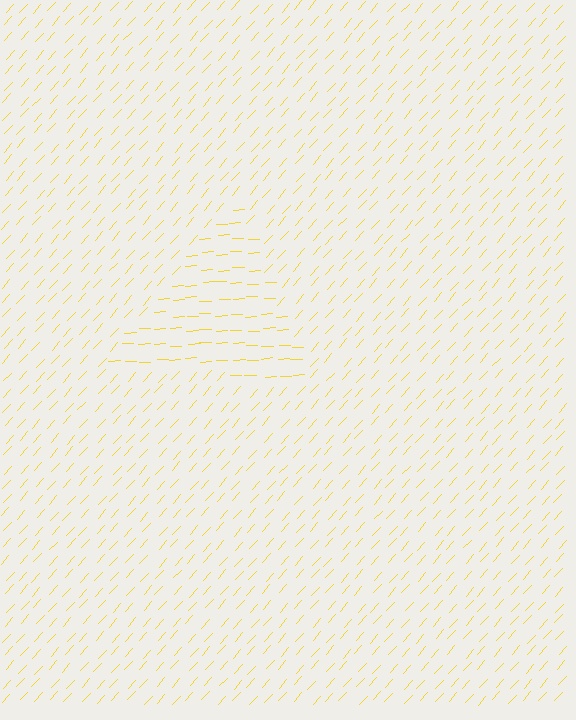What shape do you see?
I see a triangle.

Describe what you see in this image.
The image is filled with small yellow line segments. A triangle region in the image has lines oriented differently from the surrounding lines, creating a visible texture boundary.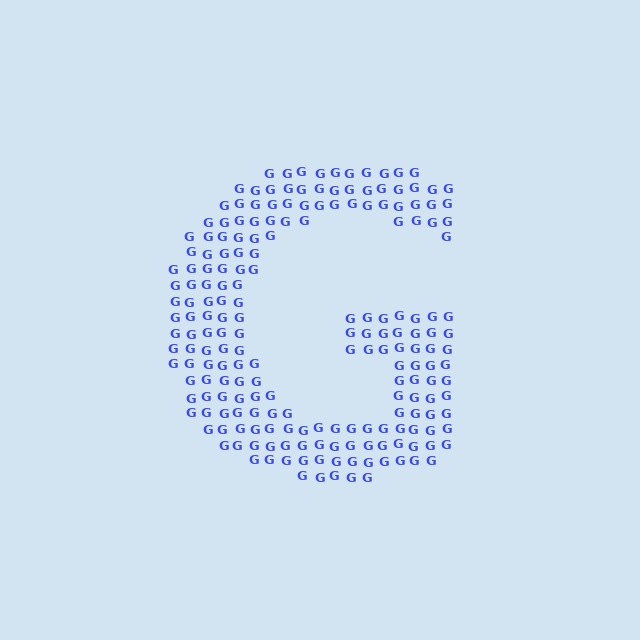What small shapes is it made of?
It is made of small letter G's.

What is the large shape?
The large shape is the letter G.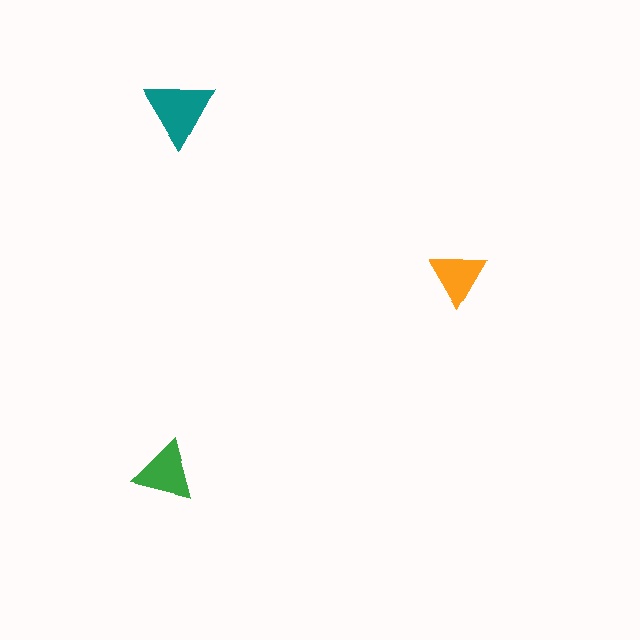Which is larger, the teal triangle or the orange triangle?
The teal one.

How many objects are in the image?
There are 3 objects in the image.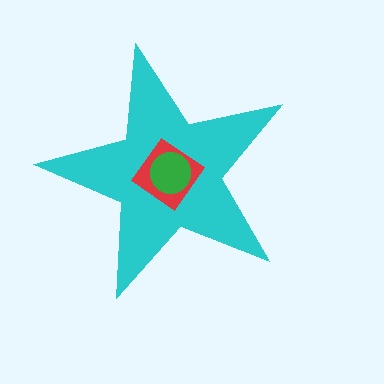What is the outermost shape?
The cyan star.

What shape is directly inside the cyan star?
The red diamond.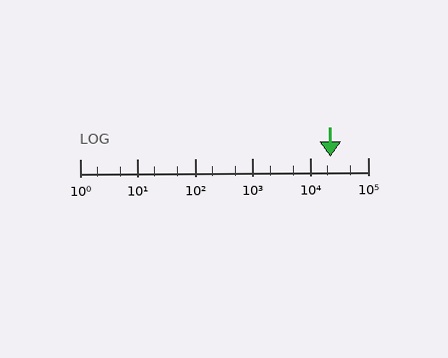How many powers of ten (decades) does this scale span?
The scale spans 5 decades, from 1 to 100000.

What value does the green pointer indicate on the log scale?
The pointer indicates approximately 22000.